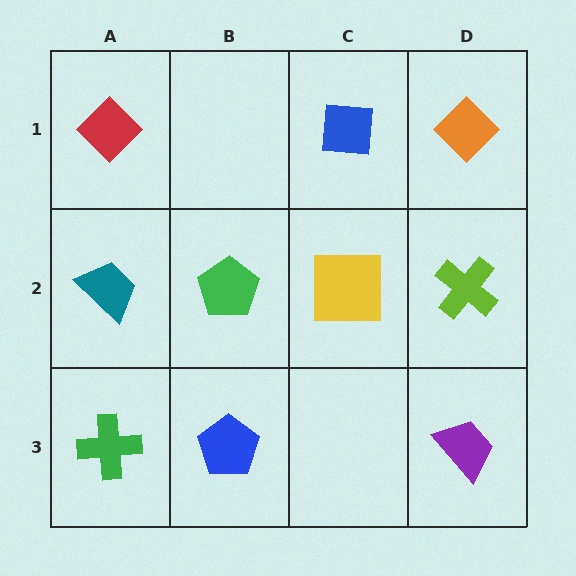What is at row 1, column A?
A red diamond.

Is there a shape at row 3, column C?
No, that cell is empty.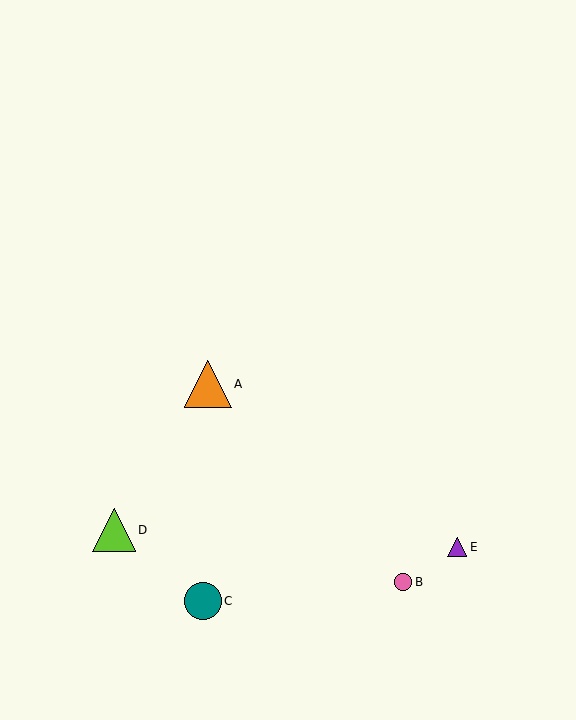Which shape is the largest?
The orange triangle (labeled A) is the largest.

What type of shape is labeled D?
Shape D is a lime triangle.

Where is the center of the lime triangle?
The center of the lime triangle is at (114, 530).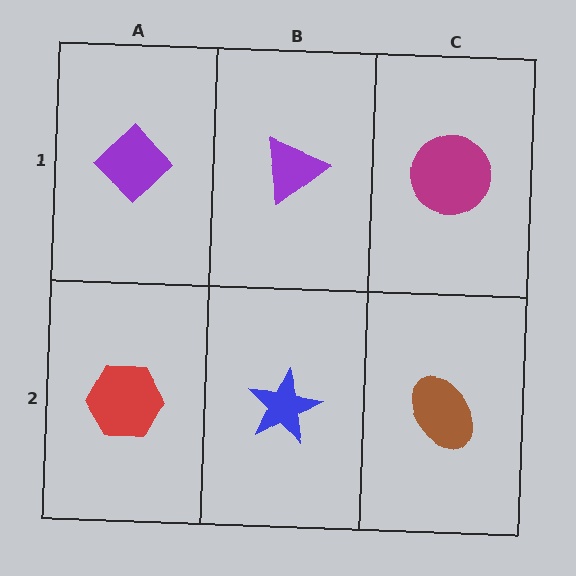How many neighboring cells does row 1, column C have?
2.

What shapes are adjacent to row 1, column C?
A brown ellipse (row 2, column C), a purple triangle (row 1, column B).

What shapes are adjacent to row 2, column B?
A purple triangle (row 1, column B), a red hexagon (row 2, column A), a brown ellipse (row 2, column C).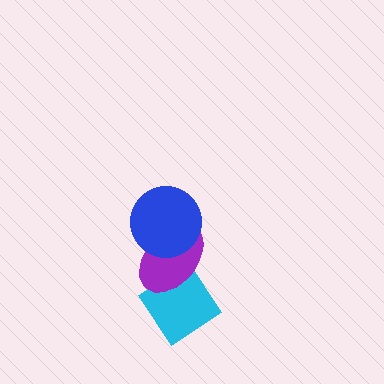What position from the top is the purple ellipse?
The purple ellipse is 2nd from the top.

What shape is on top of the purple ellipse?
The blue circle is on top of the purple ellipse.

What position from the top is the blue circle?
The blue circle is 1st from the top.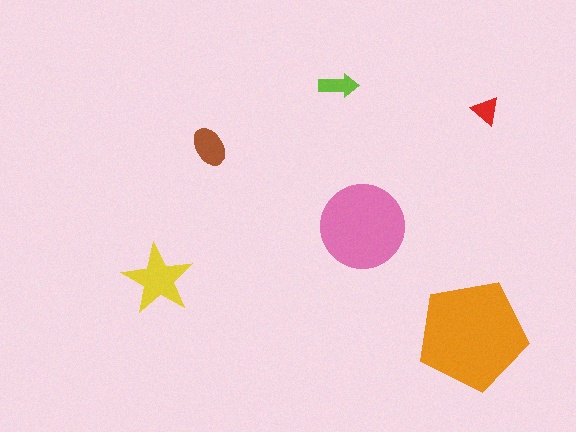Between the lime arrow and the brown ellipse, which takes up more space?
The brown ellipse.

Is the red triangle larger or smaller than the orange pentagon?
Smaller.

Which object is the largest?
The orange pentagon.